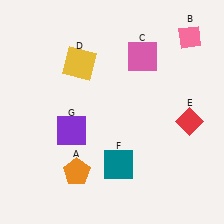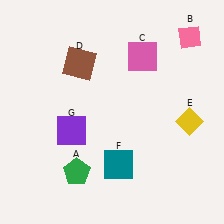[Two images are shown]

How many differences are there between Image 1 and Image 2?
There are 3 differences between the two images.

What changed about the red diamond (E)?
In Image 1, E is red. In Image 2, it changed to yellow.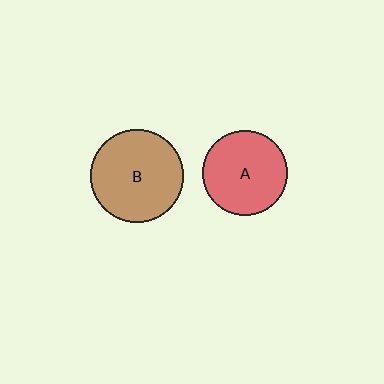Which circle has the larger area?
Circle B (brown).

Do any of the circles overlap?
No, none of the circles overlap.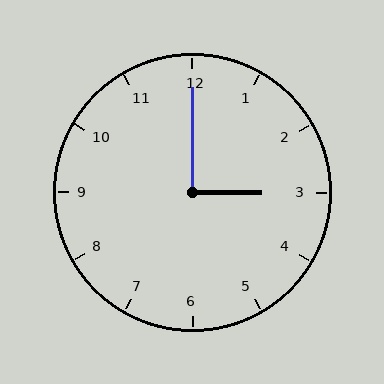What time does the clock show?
3:00.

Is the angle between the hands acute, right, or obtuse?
It is right.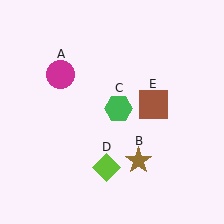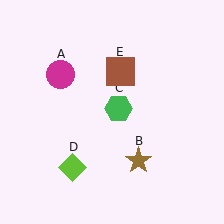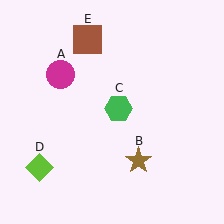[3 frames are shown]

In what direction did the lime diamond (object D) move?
The lime diamond (object D) moved left.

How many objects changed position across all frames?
2 objects changed position: lime diamond (object D), brown square (object E).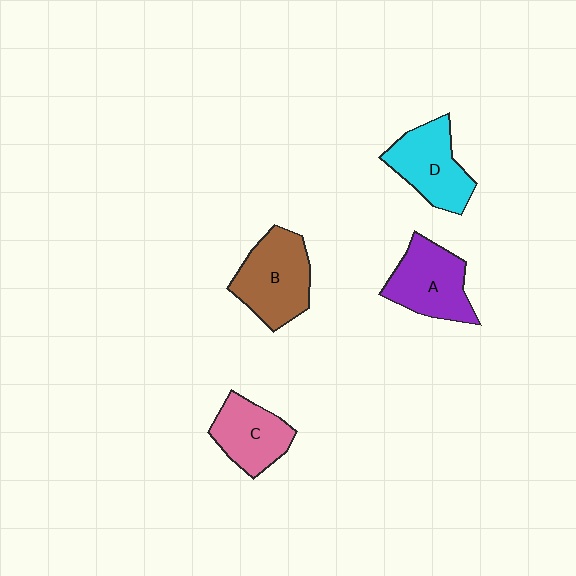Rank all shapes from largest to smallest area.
From largest to smallest: B (brown), A (purple), D (cyan), C (pink).